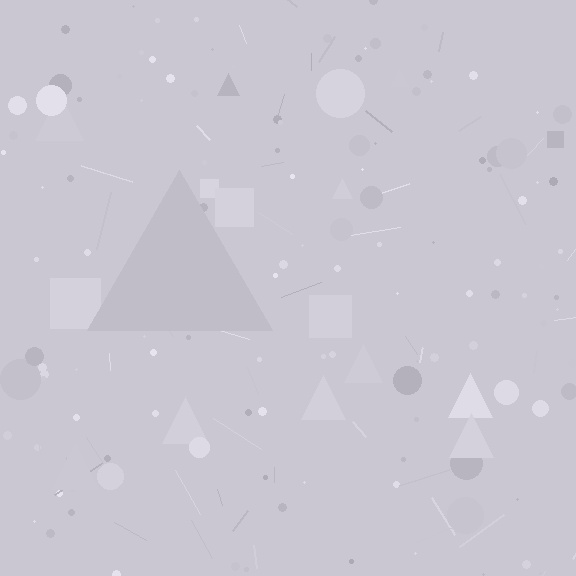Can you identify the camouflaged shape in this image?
The camouflaged shape is a triangle.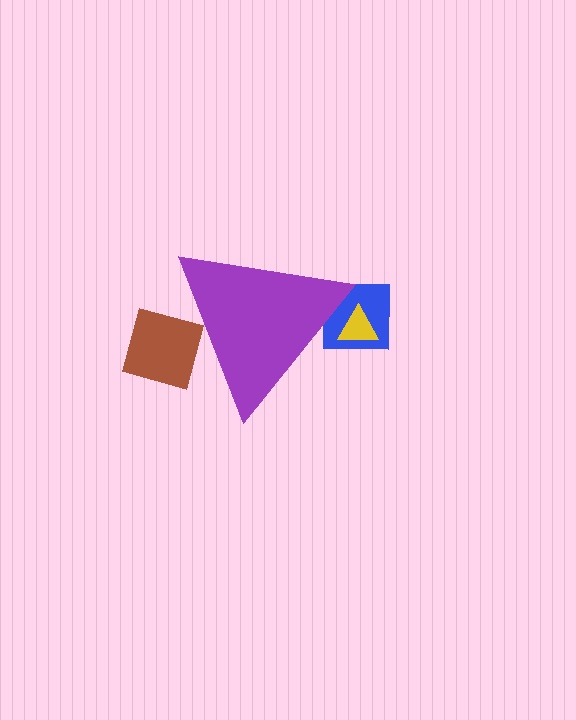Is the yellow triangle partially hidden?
Yes, the yellow triangle is partially hidden behind the purple triangle.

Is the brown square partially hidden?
Yes, the brown square is partially hidden behind the purple triangle.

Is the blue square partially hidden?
Yes, the blue square is partially hidden behind the purple triangle.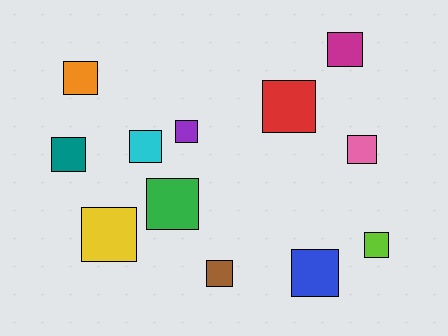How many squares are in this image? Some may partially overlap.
There are 12 squares.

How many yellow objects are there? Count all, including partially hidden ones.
There is 1 yellow object.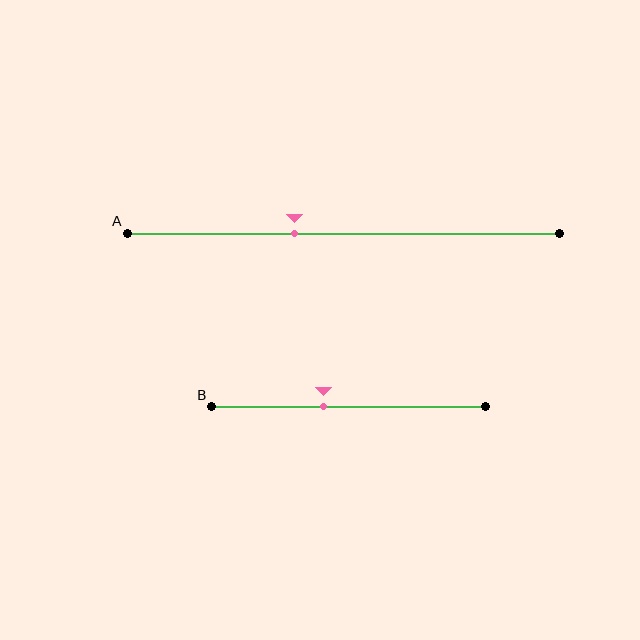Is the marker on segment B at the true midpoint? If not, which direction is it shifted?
No, the marker on segment B is shifted to the left by about 9% of the segment length.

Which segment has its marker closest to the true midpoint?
Segment B has its marker closest to the true midpoint.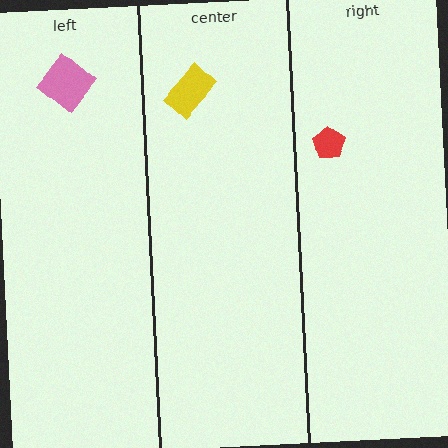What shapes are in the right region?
The red pentagon.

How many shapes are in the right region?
1.